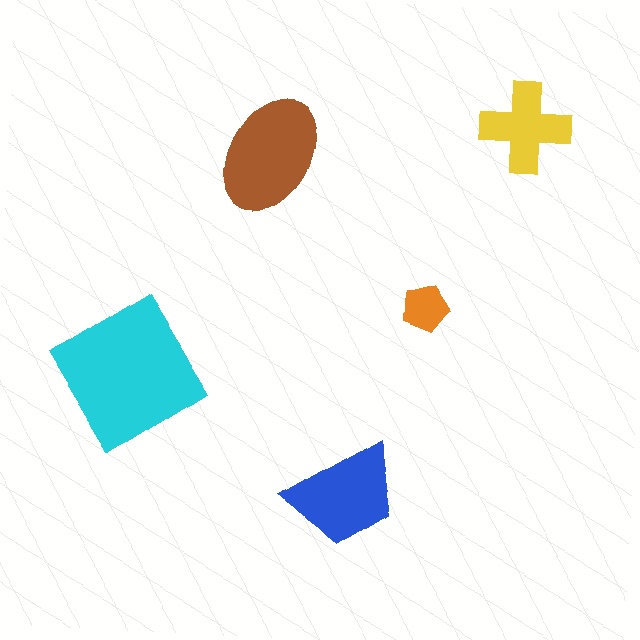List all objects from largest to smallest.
The cyan diamond, the brown ellipse, the blue trapezoid, the yellow cross, the orange pentagon.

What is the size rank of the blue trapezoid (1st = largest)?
3rd.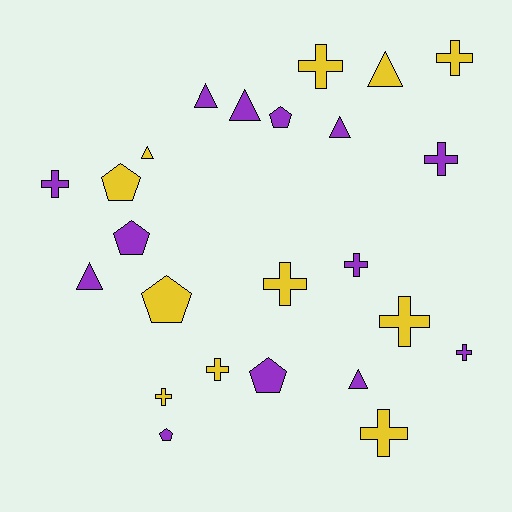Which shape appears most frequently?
Cross, with 11 objects.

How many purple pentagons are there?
There are 4 purple pentagons.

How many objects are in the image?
There are 24 objects.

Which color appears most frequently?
Purple, with 13 objects.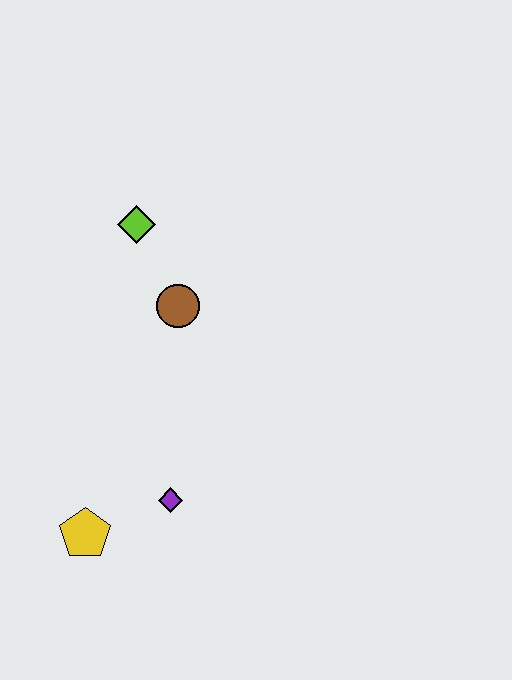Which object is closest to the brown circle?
The lime diamond is closest to the brown circle.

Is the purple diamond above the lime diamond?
No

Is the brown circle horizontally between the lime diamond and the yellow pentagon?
No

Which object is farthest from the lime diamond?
The yellow pentagon is farthest from the lime diamond.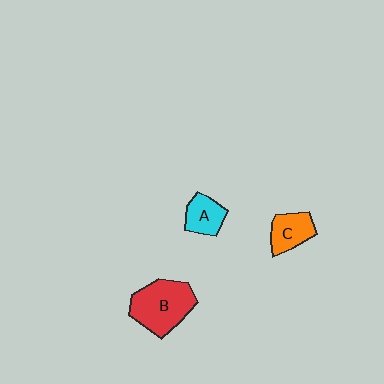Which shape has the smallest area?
Shape A (cyan).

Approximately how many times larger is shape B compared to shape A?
Approximately 2.1 times.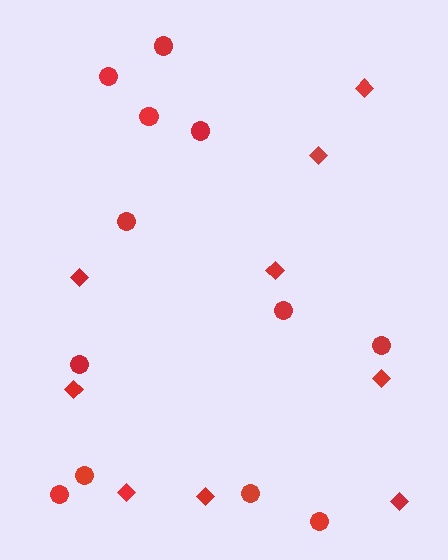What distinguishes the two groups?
There are 2 groups: one group of diamonds (9) and one group of circles (12).